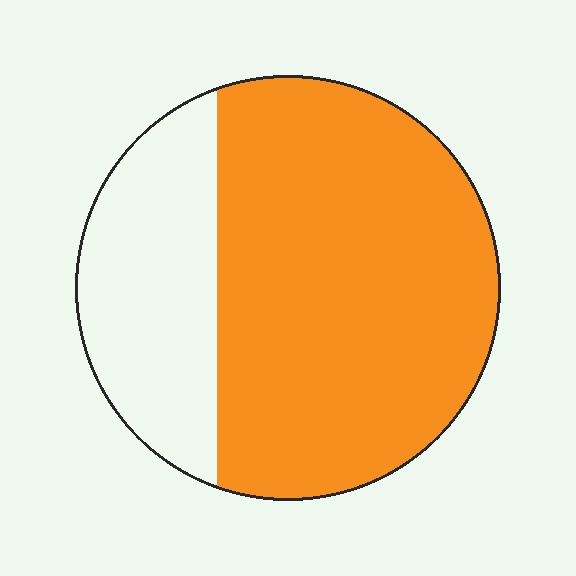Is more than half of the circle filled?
Yes.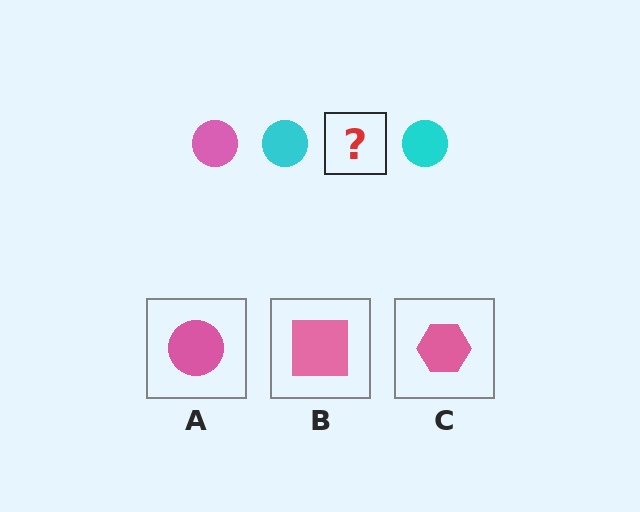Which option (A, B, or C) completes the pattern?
A.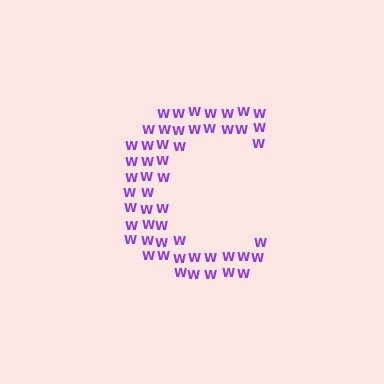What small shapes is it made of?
It is made of small letter W's.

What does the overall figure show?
The overall figure shows the letter C.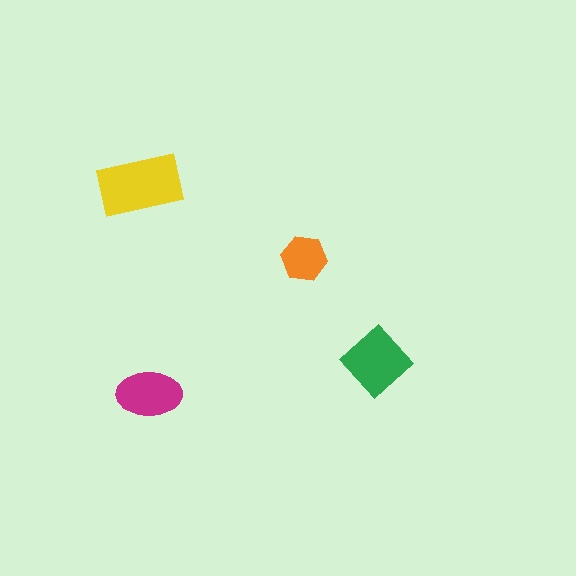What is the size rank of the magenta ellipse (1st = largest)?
3rd.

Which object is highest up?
The yellow rectangle is topmost.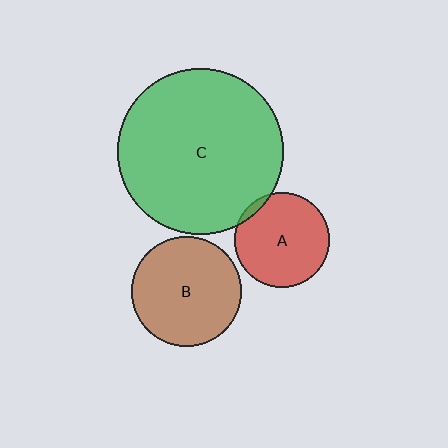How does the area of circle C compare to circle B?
Approximately 2.3 times.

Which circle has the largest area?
Circle C (green).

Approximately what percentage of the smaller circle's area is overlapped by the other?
Approximately 5%.